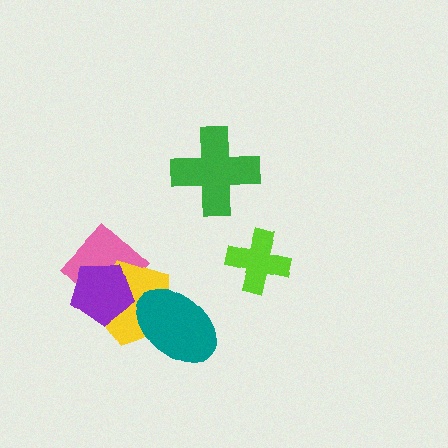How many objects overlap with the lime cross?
0 objects overlap with the lime cross.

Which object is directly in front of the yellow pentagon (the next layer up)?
The teal ellipse is directly in front of the yellow pentagon.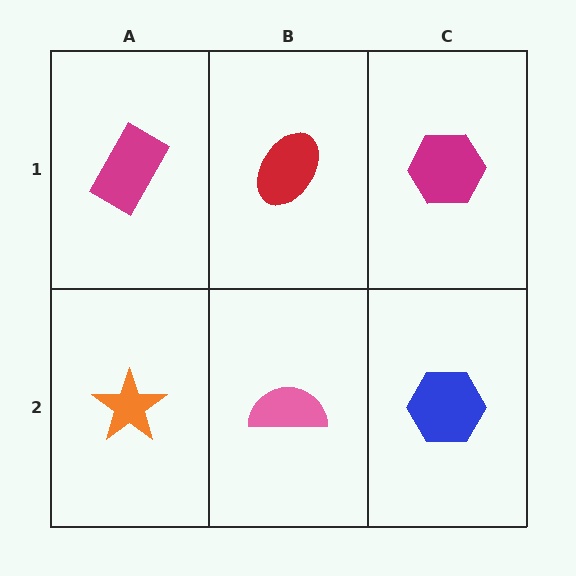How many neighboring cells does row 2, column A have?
2.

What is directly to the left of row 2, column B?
An orange star.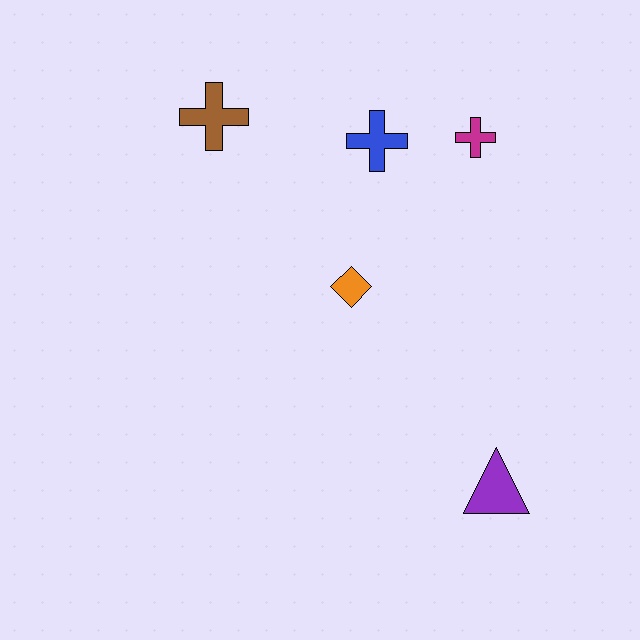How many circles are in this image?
There are no circles.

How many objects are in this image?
There are 5 objects.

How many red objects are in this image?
There are no red objects.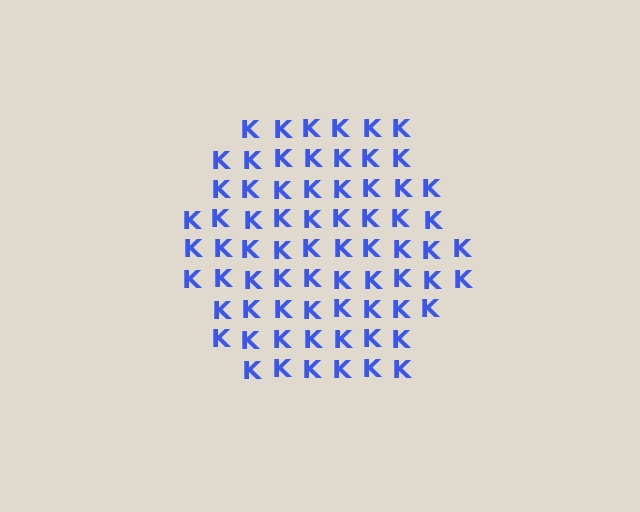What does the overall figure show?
The overall figure shows a hexagon.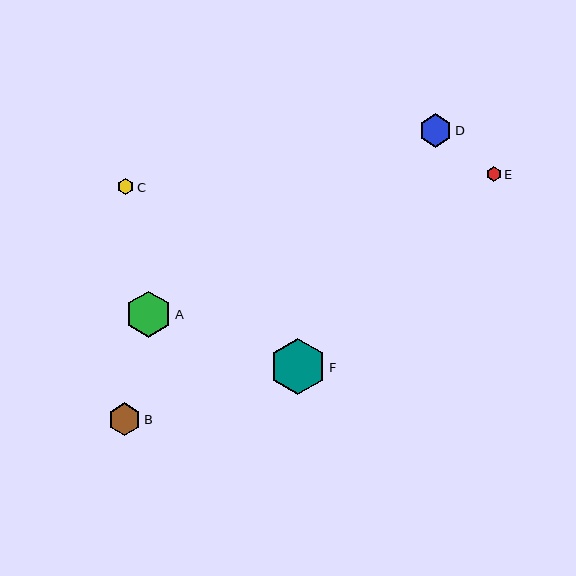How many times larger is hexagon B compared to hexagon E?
Hexagon B is approximately 2.2 times the size of hexagon E.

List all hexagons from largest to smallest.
From largest to smallest: F, A, D, B, C, E.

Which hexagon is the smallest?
Hexagon E is the smallest with a size of approximately 15 pixels.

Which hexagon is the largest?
Hexagon F is the largest with a size of approximately 56 pixels.